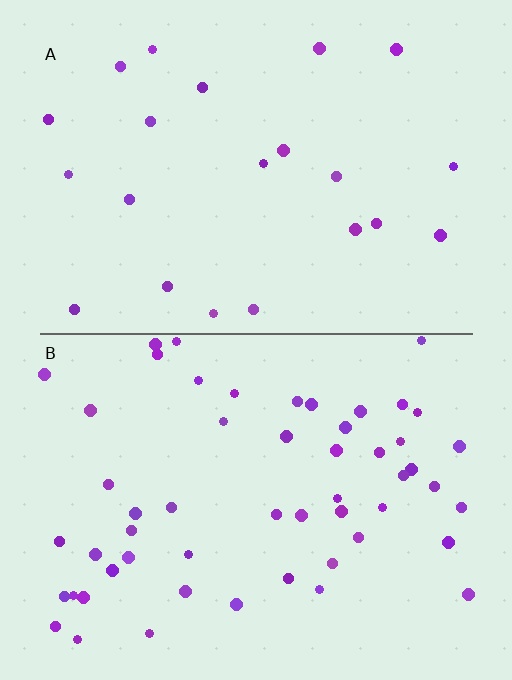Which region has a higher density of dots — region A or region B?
B (the bottom).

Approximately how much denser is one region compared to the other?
Approximately 2.5× — region B over region A.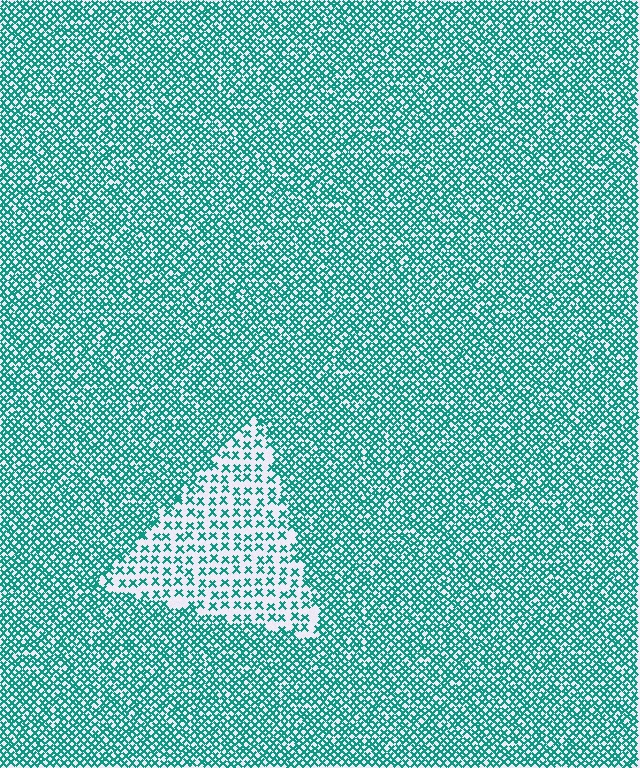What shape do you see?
I see a triangle.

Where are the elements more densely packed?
The elements are more densely packed outside the triangle boundary.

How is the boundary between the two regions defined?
The boundary is defined by a change in element density (approximately 2.3x ratio). All elements are the same color, size, and shape.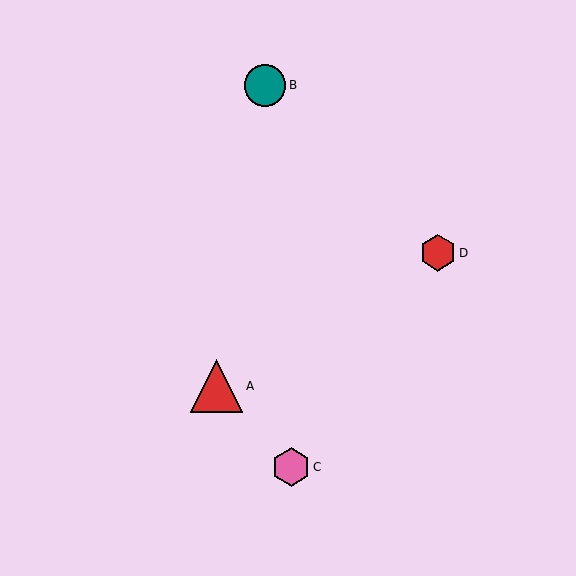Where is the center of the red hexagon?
The center of the red hexagon is at (438, 253).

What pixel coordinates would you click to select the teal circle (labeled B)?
Click at (265, 85) to select the teal circle B.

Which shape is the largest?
The red triangle (labeled A) is the largest.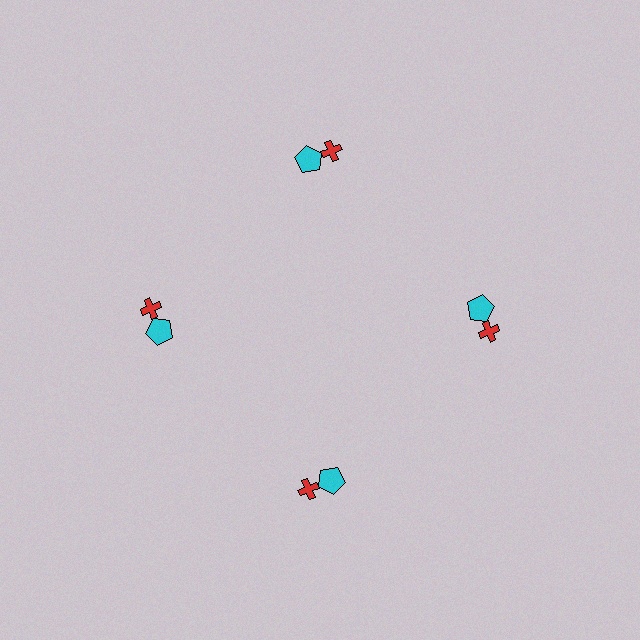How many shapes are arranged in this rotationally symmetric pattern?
There are 8 shapes, arranged in 4 groups of 2.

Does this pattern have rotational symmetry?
Yes, this pattern has 4-fold rotational symmetry. It looks the same after rotating 90 degrees around the center.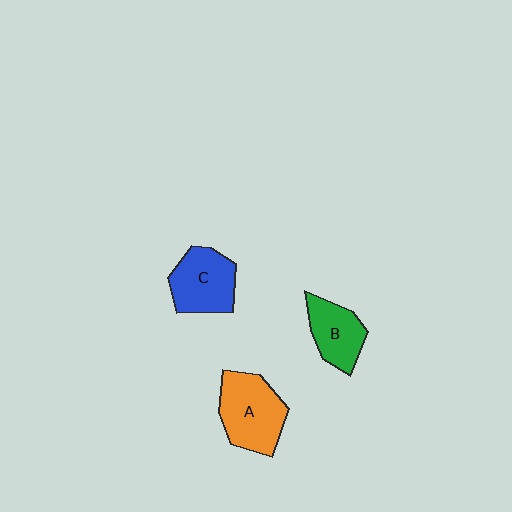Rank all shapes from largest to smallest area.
From largest to smallest: A (orange), C (blue), B (green).